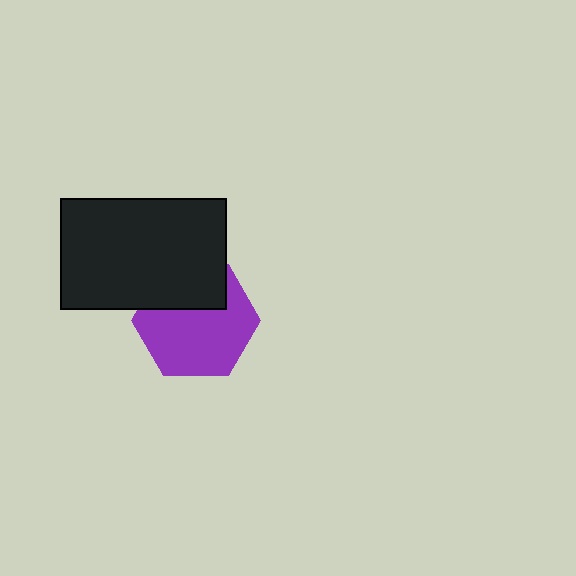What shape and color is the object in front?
The object in front is a black rectangle.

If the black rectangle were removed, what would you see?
You would see the complete purple hexagon.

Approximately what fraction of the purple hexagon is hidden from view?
Roughly 32% of the purple hexagon is hidden behind the black rectangle.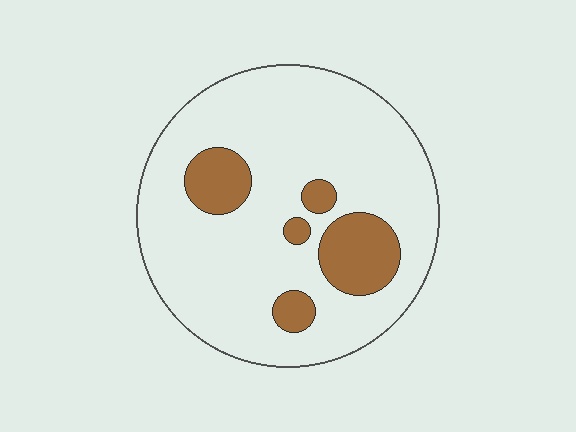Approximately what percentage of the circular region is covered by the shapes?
Approximately 15%.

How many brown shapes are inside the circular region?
5.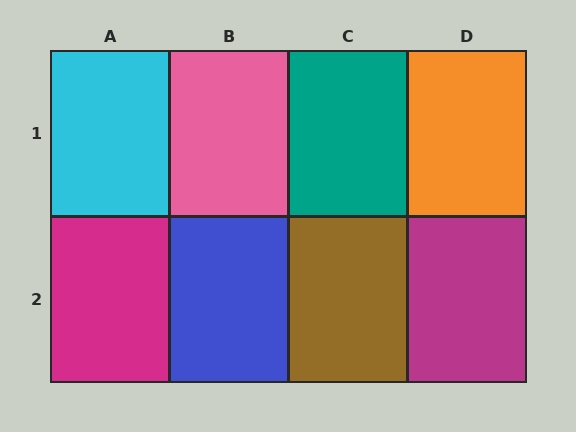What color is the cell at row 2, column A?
Magenta.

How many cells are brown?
1 cell is brown.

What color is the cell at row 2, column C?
Brown.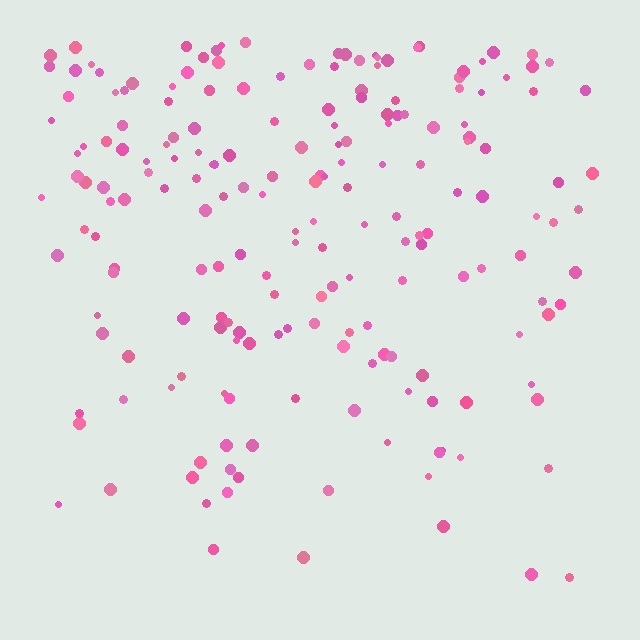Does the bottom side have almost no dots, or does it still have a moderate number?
Still a moderate number, just noticeably fewer than the top.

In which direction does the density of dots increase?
From bottom to top, with the top side densest.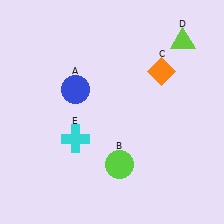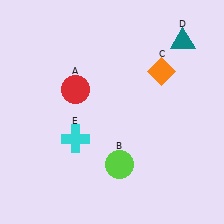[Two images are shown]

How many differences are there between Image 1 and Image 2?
There are 2 differences between the two images.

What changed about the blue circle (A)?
In Image 1, A is blue. In Image 2, it changed to red.